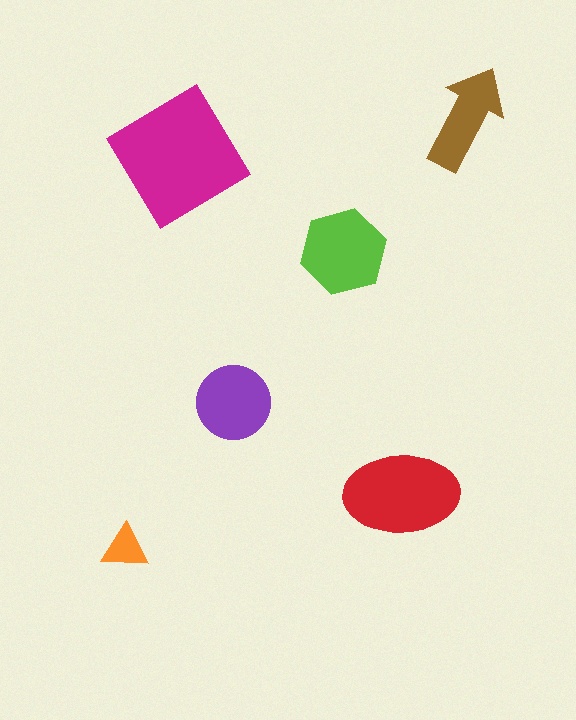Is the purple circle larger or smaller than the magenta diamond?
Smaller.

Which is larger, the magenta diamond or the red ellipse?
The magenta diamond.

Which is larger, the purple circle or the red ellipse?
The red ellipse.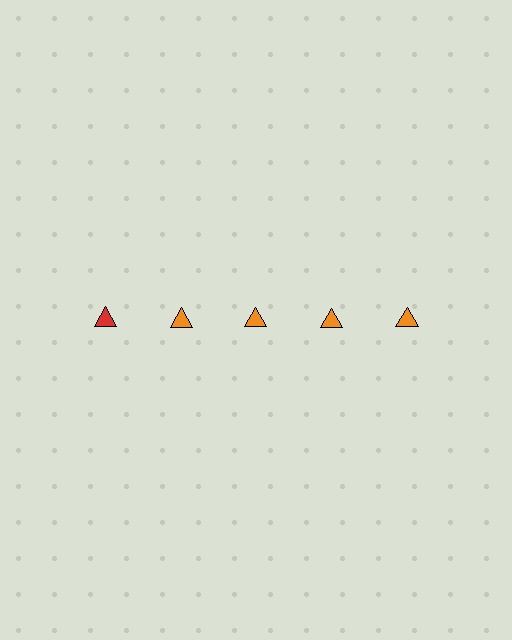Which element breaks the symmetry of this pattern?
The red triangle in the top row, leftmost column breaks the symmetry. All other shapes are orange triangles.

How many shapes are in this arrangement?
There are 5 shapes arranged in a grid pattern.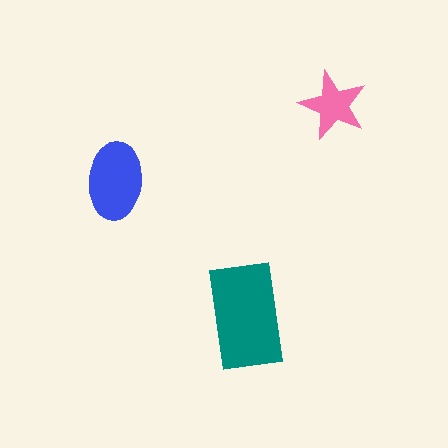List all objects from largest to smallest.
The teal rectangle, the blue ellipse, the pink star.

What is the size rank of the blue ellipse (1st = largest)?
2nd.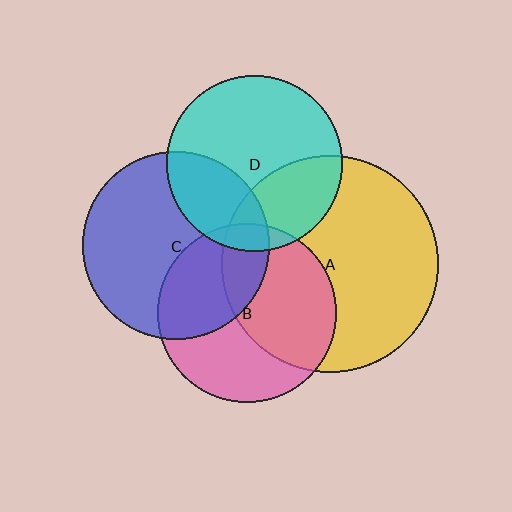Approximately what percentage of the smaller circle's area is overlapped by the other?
Approximately 30%.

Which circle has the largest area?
Circle A (yellow).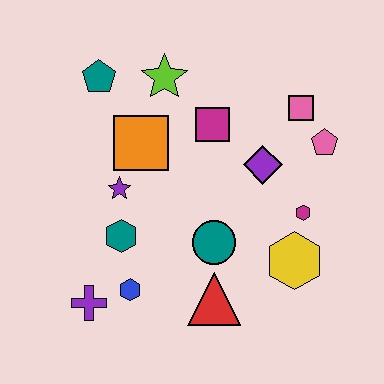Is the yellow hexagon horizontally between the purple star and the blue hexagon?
No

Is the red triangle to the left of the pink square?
Yes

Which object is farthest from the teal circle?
The teal pentagon is farthest from the teal circle.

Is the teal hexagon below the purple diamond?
Yes